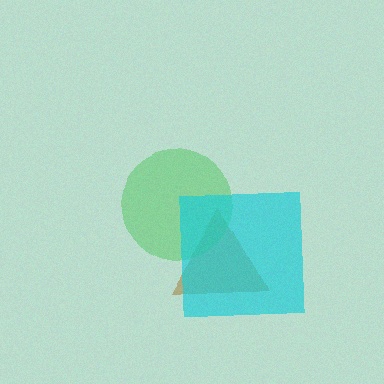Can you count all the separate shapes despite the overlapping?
Yes, there are 3 separate shapes.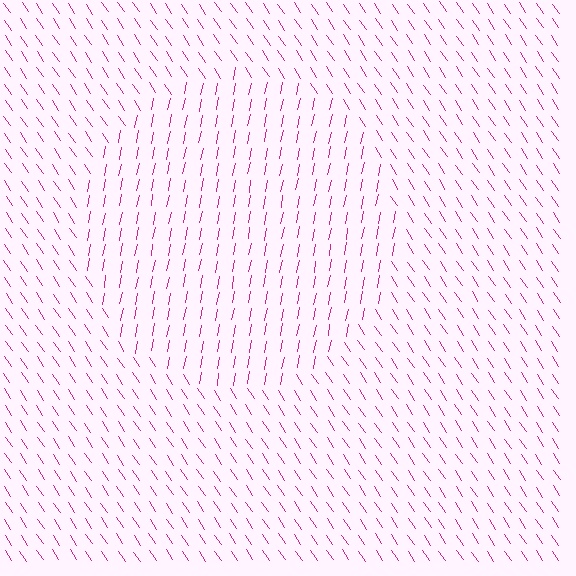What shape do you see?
I see a circle.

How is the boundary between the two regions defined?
The boundary is defined purely by a change in line orientation (approximately 45 degrees difference). All lines are the same color and thickness.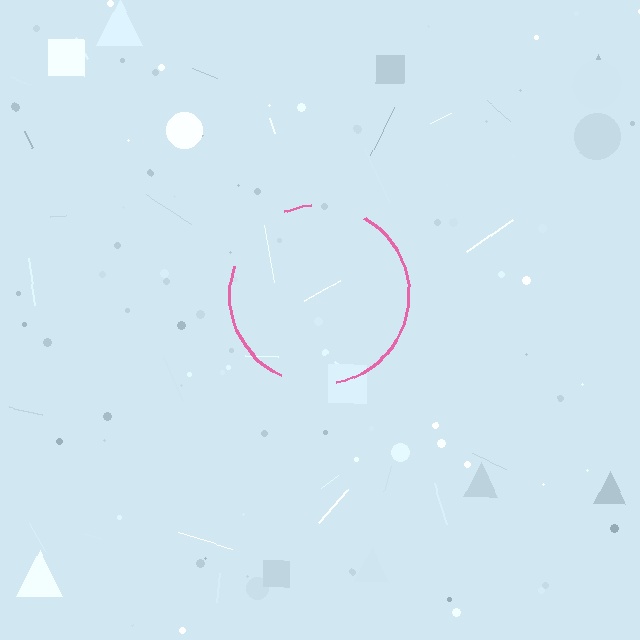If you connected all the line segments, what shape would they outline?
They would outline a circle.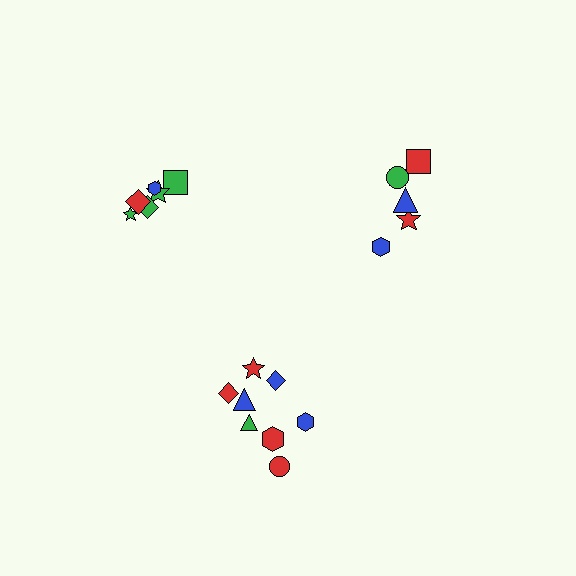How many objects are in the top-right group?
There are 5 objects.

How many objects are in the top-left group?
There are 7 objects.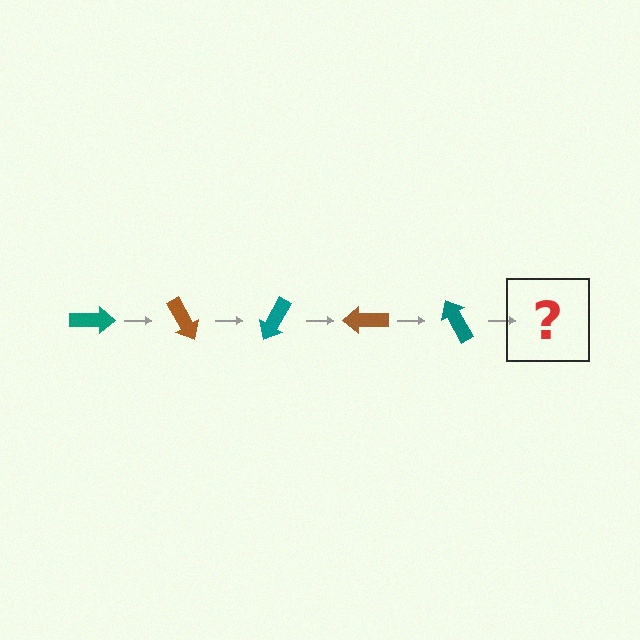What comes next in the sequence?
The next element should be a brown arrow, rotated 300 degrees from the start.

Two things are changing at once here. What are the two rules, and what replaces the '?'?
The two rules are that it rotates 60 degrees each step and the color cycles through teal and brown. The '?' should be a brown arrow, rotated 300 degrees from the start.